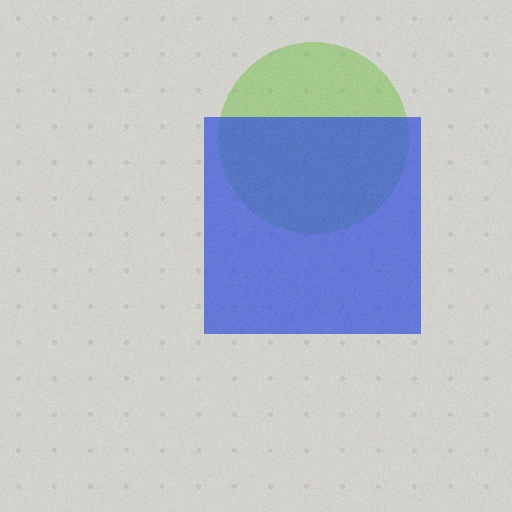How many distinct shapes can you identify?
There are 2 distinct shapes: a lime circle, a blue square.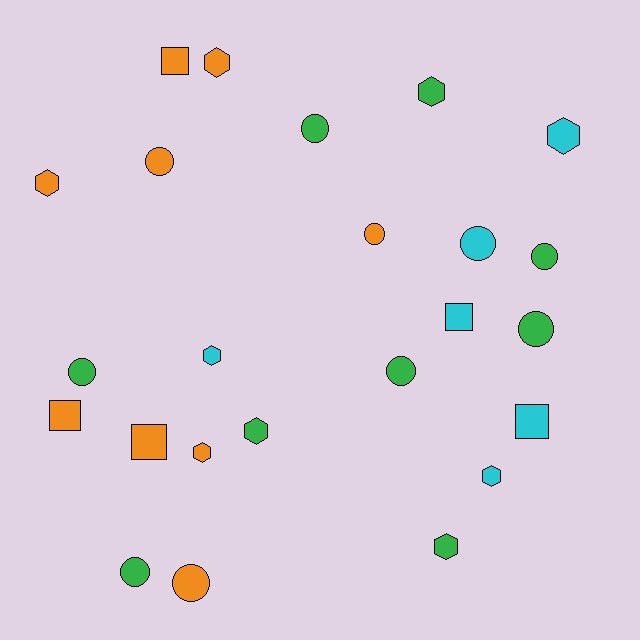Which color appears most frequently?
Green, with 9 objects.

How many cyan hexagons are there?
There are 3 cyan hexagons.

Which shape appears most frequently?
Circle, with 10 objects.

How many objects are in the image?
There are 24 objects.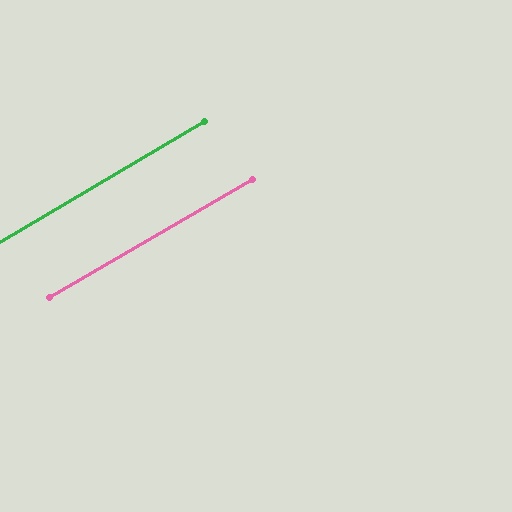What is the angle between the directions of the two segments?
Approximately 0 degrees.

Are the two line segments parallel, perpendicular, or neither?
Parallel — their directions differ by only 0.3°.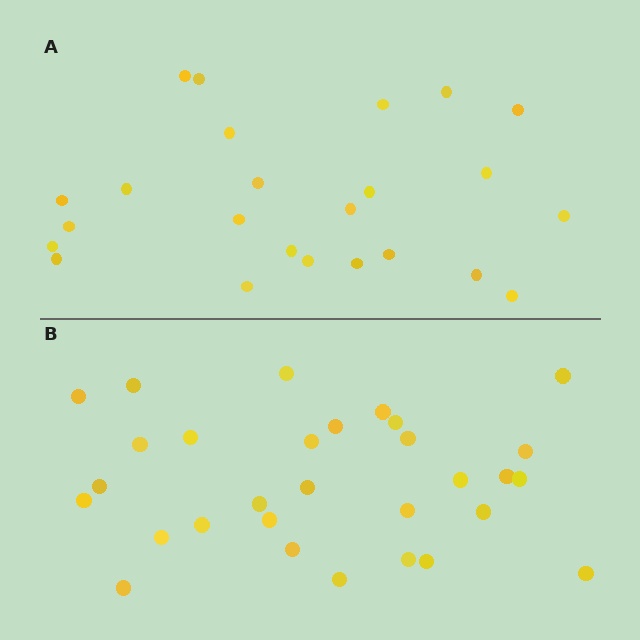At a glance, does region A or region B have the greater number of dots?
Region B (the bottom region) has more dots.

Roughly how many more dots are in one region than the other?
Region B has about 6 more dots than region A.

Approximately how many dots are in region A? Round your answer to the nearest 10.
About 20 dots. (The exact count is 24, which rounds to 20.)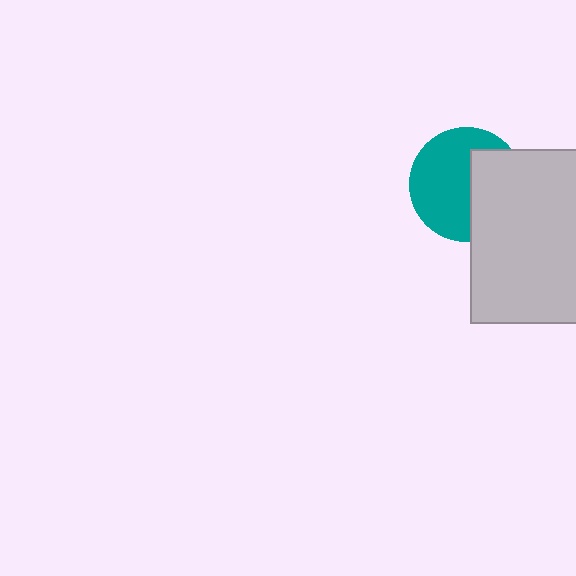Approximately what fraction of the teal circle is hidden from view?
Roughly 40% of the teal circle is hidden behind the light gray rectangle.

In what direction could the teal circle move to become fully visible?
The teal circle could move left. That would shift it out from behind the light gray rectangle entirely.